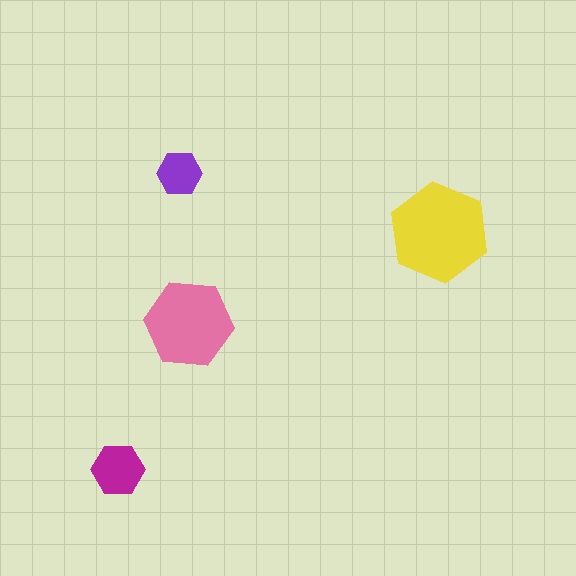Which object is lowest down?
The magenta hexagon is bottommost.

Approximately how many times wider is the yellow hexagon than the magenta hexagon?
About 2 times wider.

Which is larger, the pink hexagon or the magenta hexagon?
The pink one.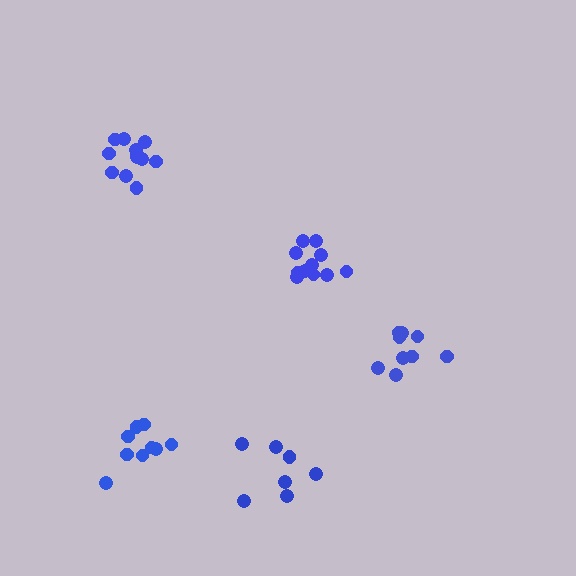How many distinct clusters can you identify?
There are 5 distinct clusters.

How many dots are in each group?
Group 1: 11 dots, Group 2: 12 dots, Group 3: 7 dots, Group 4: 9 dots, Group 5: 9 dots (48 total).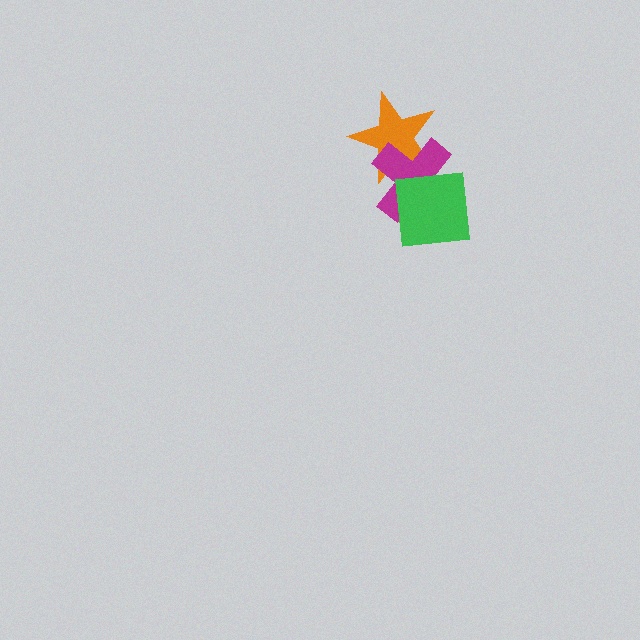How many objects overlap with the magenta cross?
2 objects overlap with the magenta cross.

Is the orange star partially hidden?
Yes, it is partially covered by another shape.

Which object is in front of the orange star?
The magenta cross is in front of the orange star.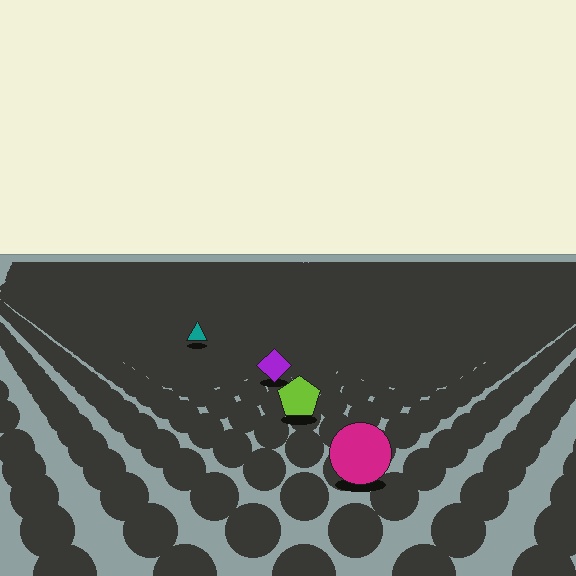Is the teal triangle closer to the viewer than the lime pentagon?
No. The lime pentagon is closer — you can tell from the texture gradient: the ground texture is coarser near it.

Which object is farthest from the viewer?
The teal triangle is farthest from the viewer. It appears smaller and the ground texture around it is denser.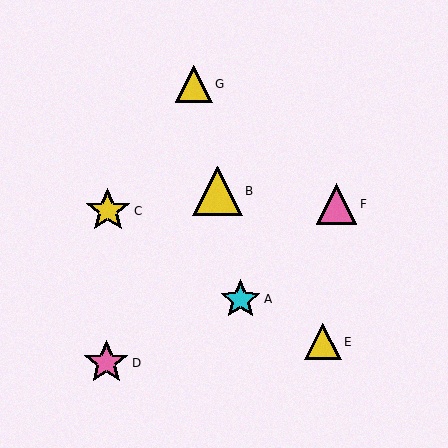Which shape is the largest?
The yellow triangle (labeled B) is the largest.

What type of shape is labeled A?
Shape A is a cyan star.